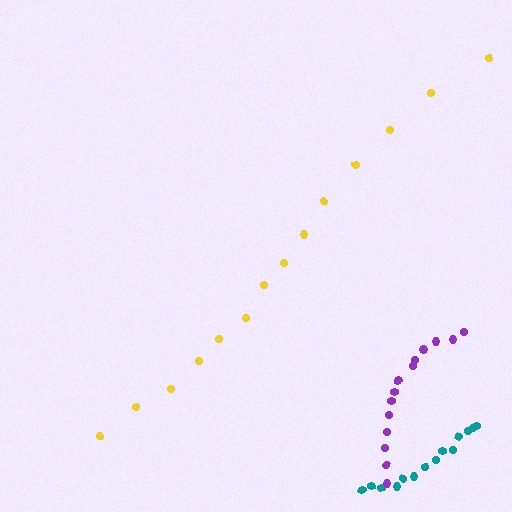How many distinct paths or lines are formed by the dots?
There are 3 distinct paths.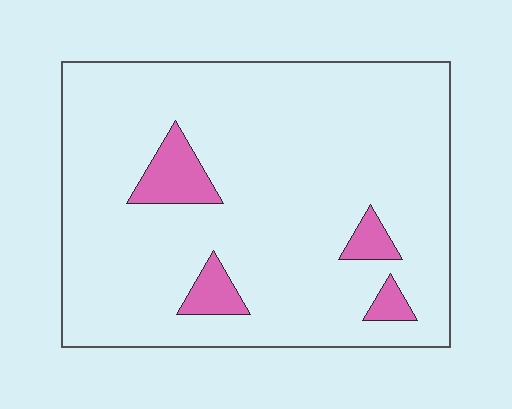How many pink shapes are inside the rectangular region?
4.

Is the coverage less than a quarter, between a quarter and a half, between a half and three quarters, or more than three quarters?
Less than a quarter.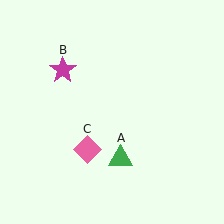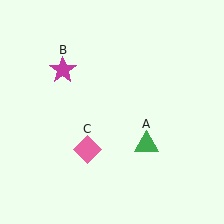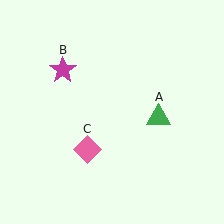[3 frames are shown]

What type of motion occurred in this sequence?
The green triangle (object A) rotated counterclockwise around the center of the scene.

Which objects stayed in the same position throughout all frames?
Magenta star (object B) and pink diamond (object C) remained stationary.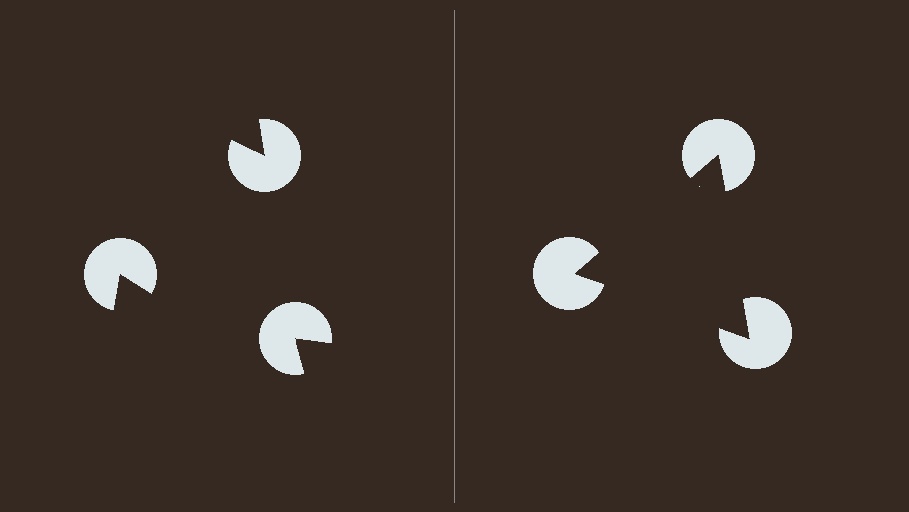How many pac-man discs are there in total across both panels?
6 — 3 on each side.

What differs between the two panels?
The pac-man discs are positioned identically on both sides; only the wedge orientations differ. On the right they align to a triangle; on the left they are misaligned.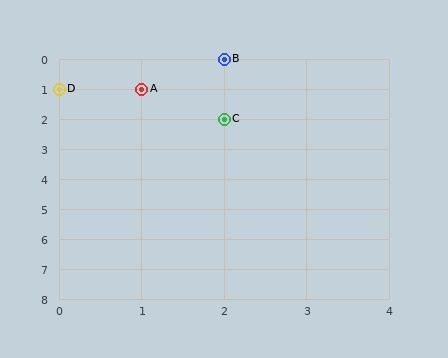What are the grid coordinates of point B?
Point B is at grid coordinates (2, 0).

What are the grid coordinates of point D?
Point D is at grid coordinates (0, 1).